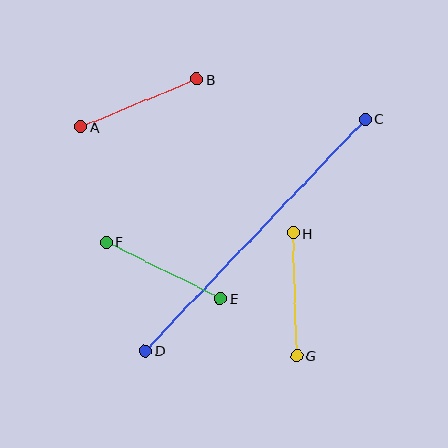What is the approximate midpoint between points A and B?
The midpoint is at approximately (139, 103) pixels.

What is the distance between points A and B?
The distance is approximately 125 pixels.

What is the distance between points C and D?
The distance is approximately 319 pixels.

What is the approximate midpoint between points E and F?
The midpoint is at approximately (163, 270) pixels.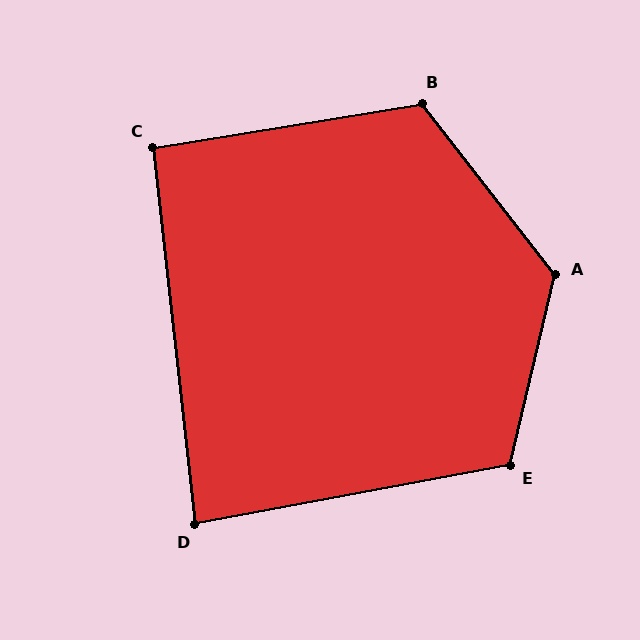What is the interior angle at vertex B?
Approximately 118 degrees (obtuse).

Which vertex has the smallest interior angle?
D, at approximately 86 degrees.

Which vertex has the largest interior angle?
A, at approximately 129 degrees.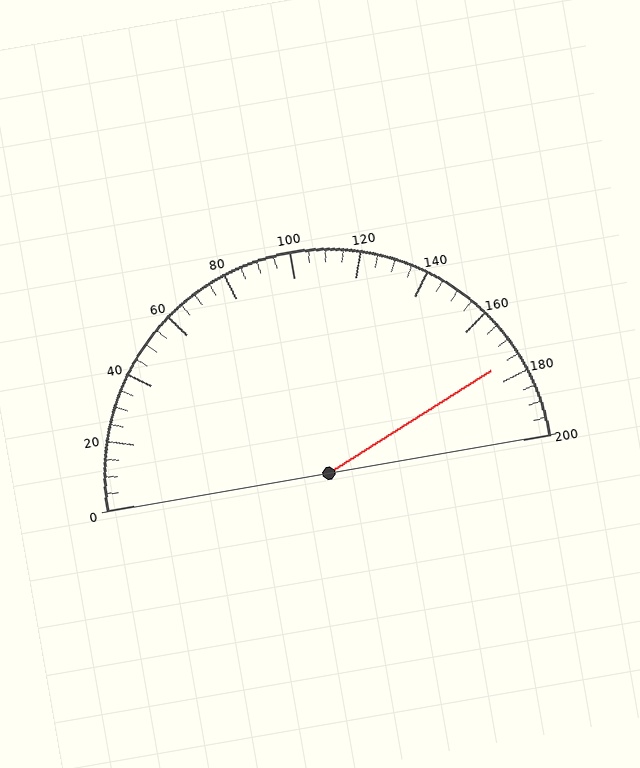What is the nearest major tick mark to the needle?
The nearest major tick mark is 180.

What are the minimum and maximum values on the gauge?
The gauge ranges from 0 to 200.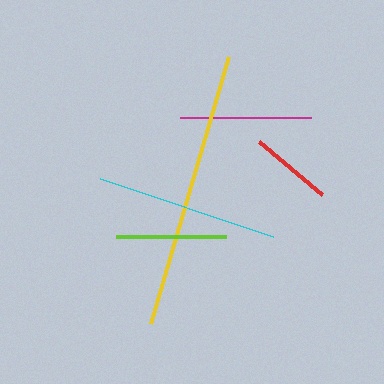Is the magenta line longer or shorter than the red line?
The magenta line is longer than the red line.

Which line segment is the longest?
The yellow line is the longest at approximately 278 pixels.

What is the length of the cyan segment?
The cyan segment is approximately 183 pixels long.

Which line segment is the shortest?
The red line is the shortest at approximately 83 pixels.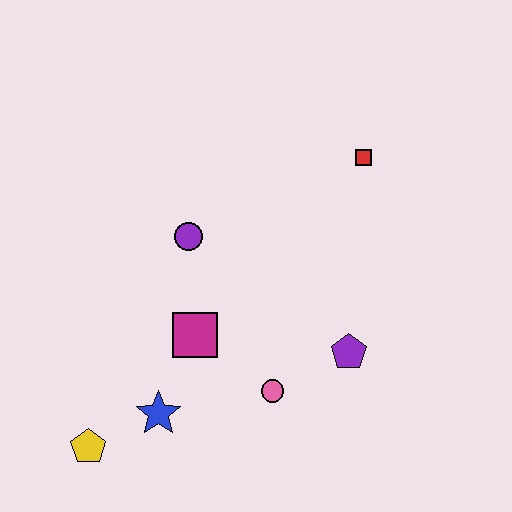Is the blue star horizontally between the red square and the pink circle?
No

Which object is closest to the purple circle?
The magenta square is closest to the purple circle.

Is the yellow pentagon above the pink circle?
No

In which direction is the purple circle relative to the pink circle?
The purple circle is above the pink circle.